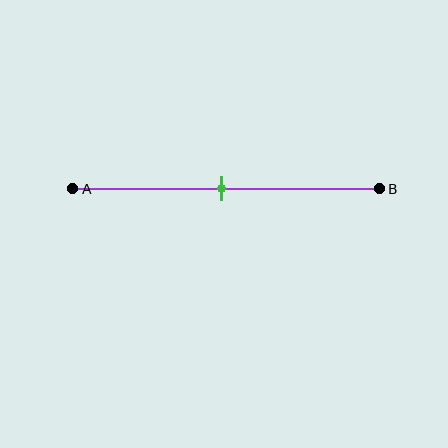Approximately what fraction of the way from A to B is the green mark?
The green mark is approximately 50% of the way from A to B.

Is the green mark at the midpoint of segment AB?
Yes, the mark is approximately at the midpoint.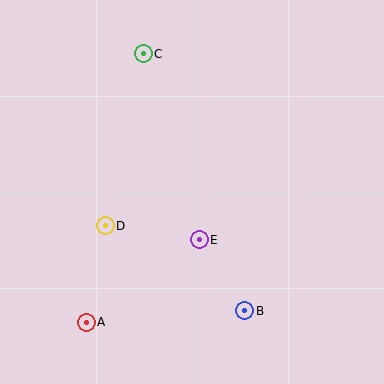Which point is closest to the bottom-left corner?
Point A is closest to the bottom-left corner.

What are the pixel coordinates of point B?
Point B is at (245, 311).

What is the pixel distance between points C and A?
The distance between C and A is 275 pixels.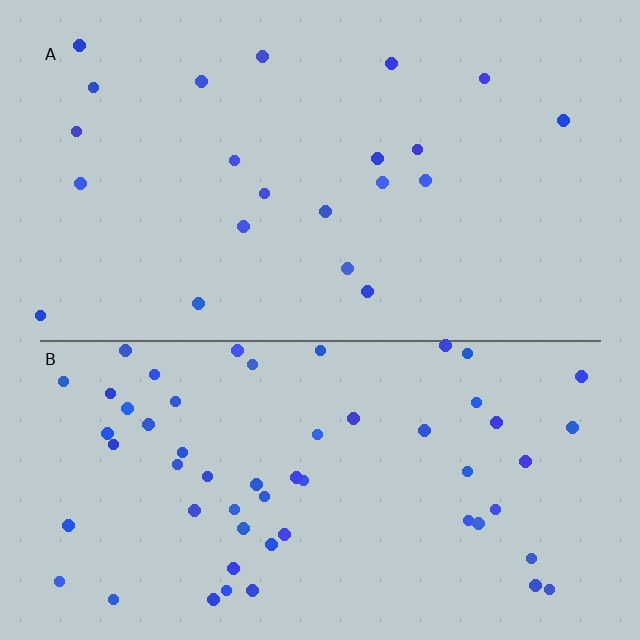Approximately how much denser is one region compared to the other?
Approximately 2.7× — region B over region A.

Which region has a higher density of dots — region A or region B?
B (the bottom).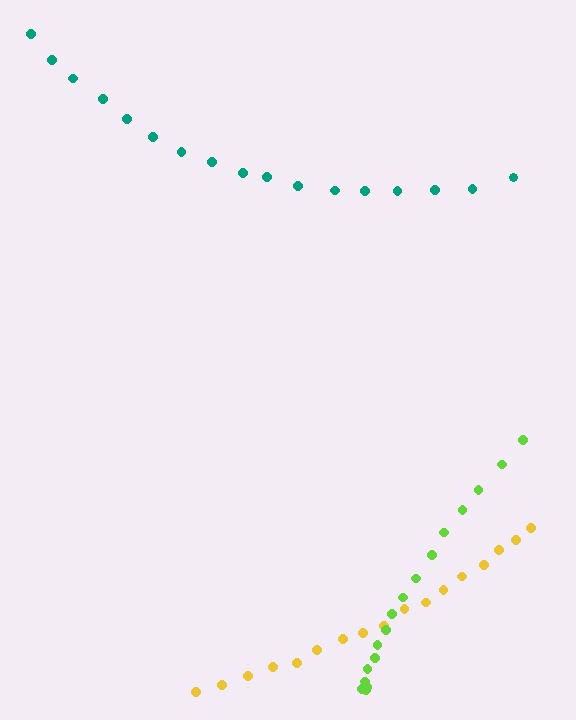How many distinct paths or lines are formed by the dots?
There are 3 distinct paths.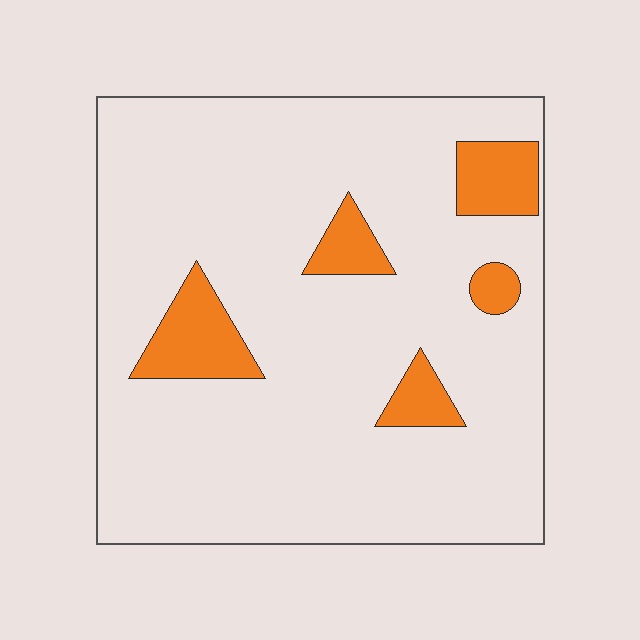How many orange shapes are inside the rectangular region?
5.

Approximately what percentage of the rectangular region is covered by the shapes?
Approximately 10%.